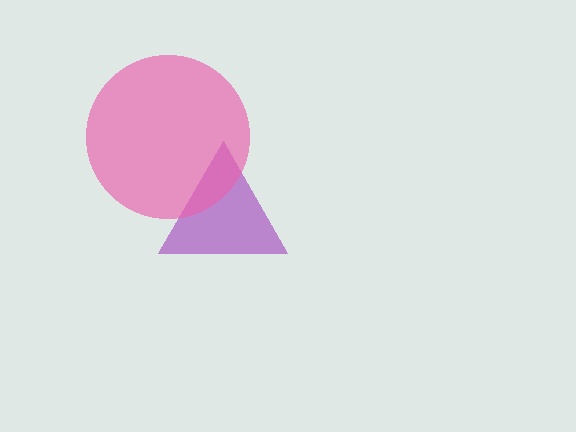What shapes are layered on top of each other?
The layered shapes are: a purple triangle, a pink circle.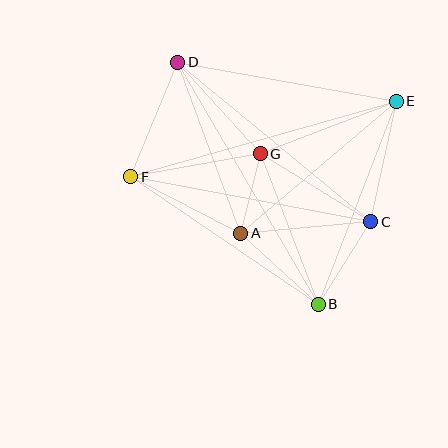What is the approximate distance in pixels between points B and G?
The distance between B and G is approximately 161 pixels.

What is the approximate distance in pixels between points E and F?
The distance between E and F is approximately 276 pixels.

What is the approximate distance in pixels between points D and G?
The distance between D and G is approximately 123 pixels.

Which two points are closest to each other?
Points A and G are closest to each other.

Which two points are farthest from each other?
Points B and D are farthest from each other.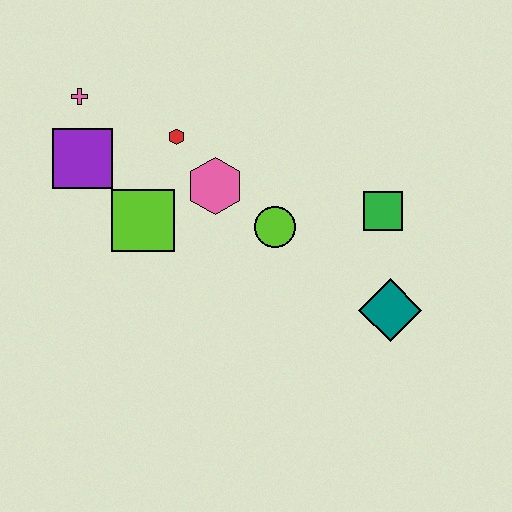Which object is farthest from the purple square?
The teal diamond is farthest from the purple square.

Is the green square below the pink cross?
Yes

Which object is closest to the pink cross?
The purple square is closest to the pink cross.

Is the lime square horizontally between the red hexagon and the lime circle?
No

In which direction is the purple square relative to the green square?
The purple square is to the left of the green square.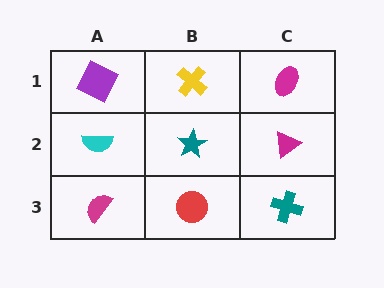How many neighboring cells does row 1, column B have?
3.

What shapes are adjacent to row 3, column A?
A cyan semicircle (row 2, column A), a red circle (row 3, column B).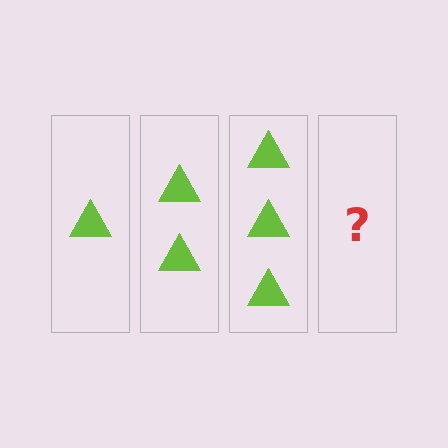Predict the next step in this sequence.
The next step is 4 triangles.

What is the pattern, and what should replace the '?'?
The pattern is that each step adds one more triangle. The '?' should be 4 triangles.